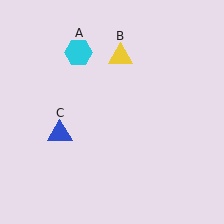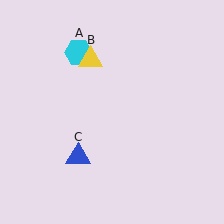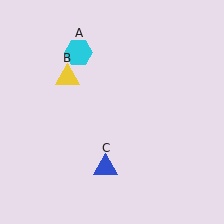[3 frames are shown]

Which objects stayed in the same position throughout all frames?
Cyan hexagon (object A) remained stationary.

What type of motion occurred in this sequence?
The yellow triangle (object B), blue triangle (object C) rotated counterclockwise around the center of the scene.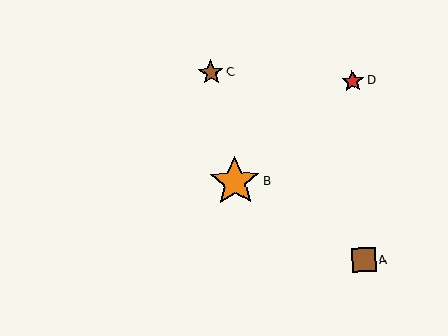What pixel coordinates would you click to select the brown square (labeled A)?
Click at (364, 260) to select the brown square A.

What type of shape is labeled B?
Shape B is an orange star.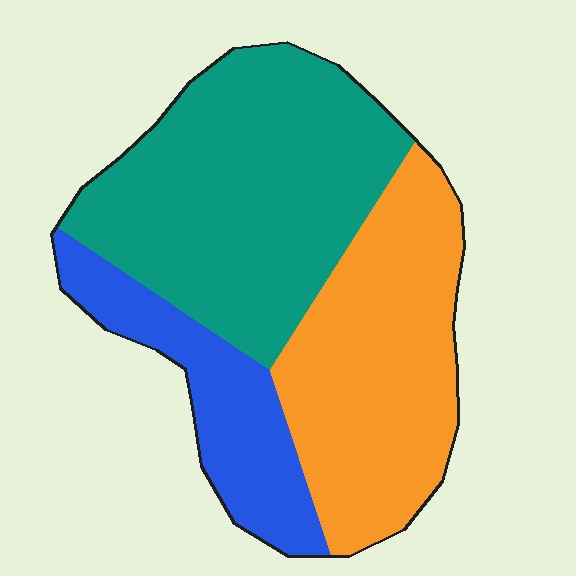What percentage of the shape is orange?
Orange covers about 35% of the shape.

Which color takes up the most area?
Teal, at roughly 45%.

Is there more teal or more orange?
Teal.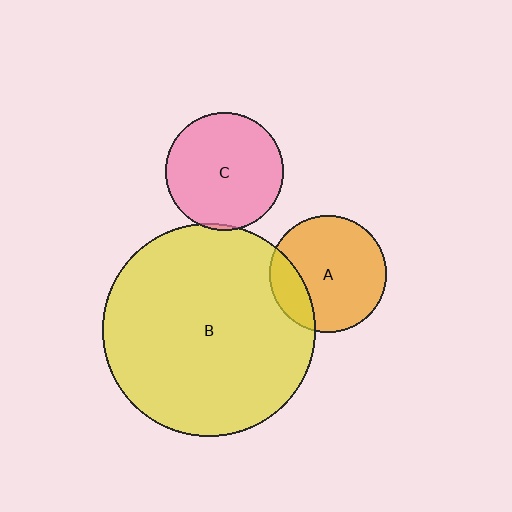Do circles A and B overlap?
Yes.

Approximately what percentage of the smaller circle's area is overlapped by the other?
Approximately 20%.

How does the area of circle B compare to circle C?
Approximately 3.3 times.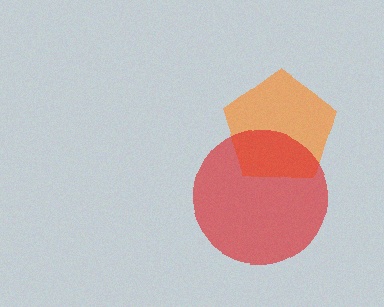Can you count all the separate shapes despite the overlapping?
Yes, there are 2 separate shapes.